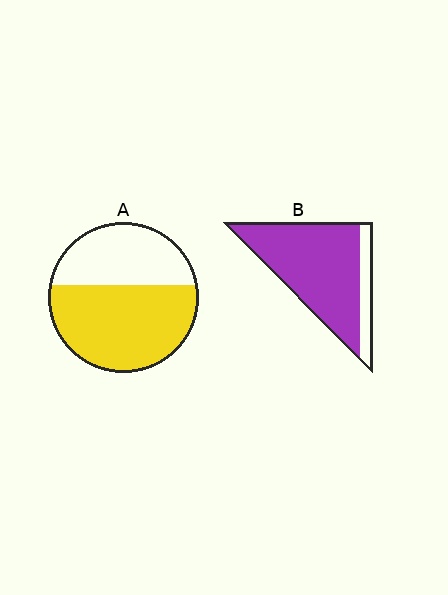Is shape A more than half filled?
Yes.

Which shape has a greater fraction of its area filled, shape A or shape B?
Shape B.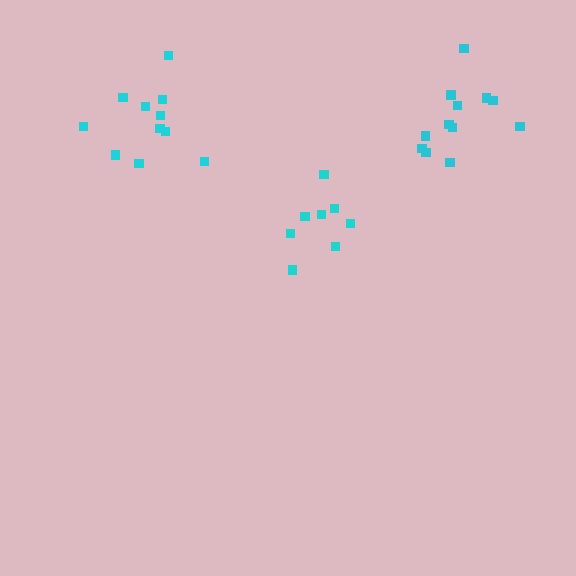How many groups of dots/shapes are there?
There are 3 groups.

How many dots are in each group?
Group 1: 11 dots, Group 2: 8 dots, Group 3: 12 dots (31 total).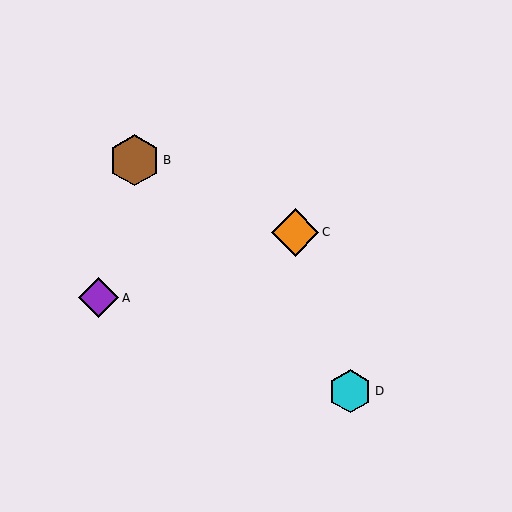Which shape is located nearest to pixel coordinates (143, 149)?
The brown hexagon (labeled B) at (135, 160) is nearest to that location.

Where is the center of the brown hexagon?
The center of the brown hexagon is at (135, 160).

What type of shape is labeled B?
Shape B is a brown hexagon.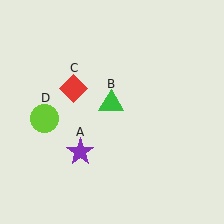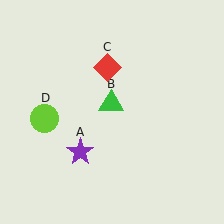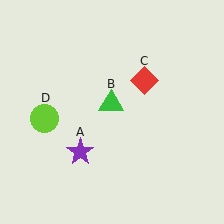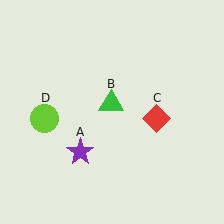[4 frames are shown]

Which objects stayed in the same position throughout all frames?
Purple star (object A) and green triangle (object B) and lime circle (object D) remained stationary.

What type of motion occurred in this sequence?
The red diamond (object C) rotated clockwise around the center of the scene.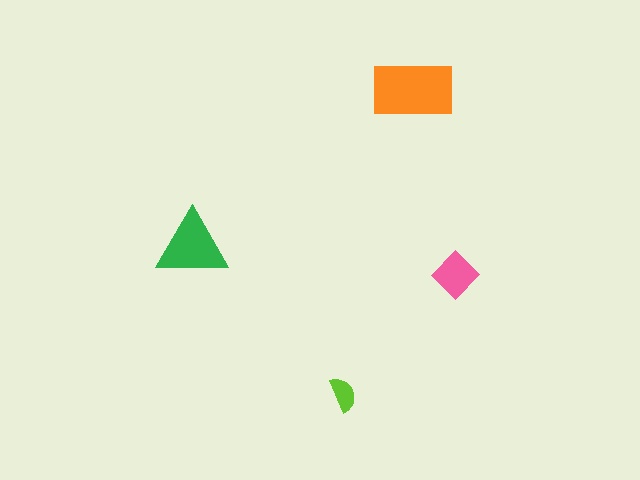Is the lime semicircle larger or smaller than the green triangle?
Smaller.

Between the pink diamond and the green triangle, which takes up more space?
The green triangle.